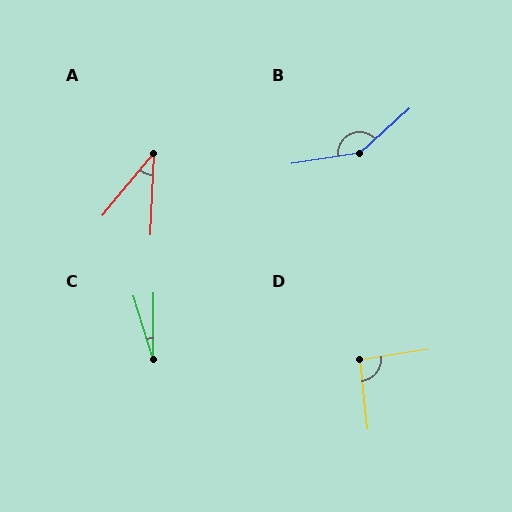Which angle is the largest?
B, at approximately 147 degrees.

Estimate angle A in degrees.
Approximately 37 degrees.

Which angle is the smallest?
C, at approximately 18 degrees.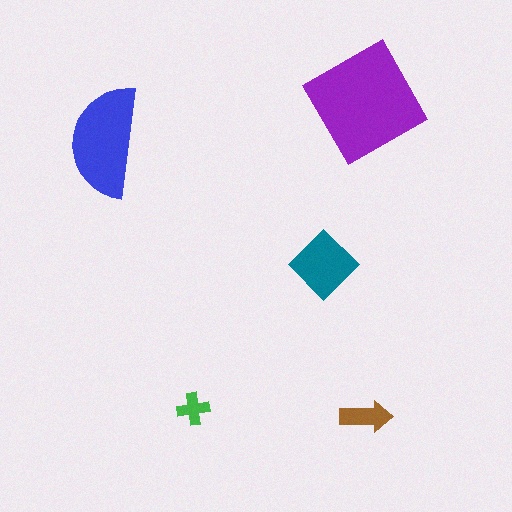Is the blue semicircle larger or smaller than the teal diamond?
Larger.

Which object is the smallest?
The green cross.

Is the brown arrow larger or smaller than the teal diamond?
Smaller.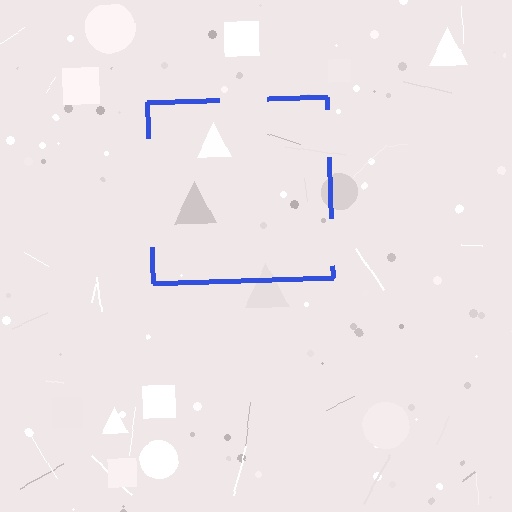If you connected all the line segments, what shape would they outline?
They would outline a square.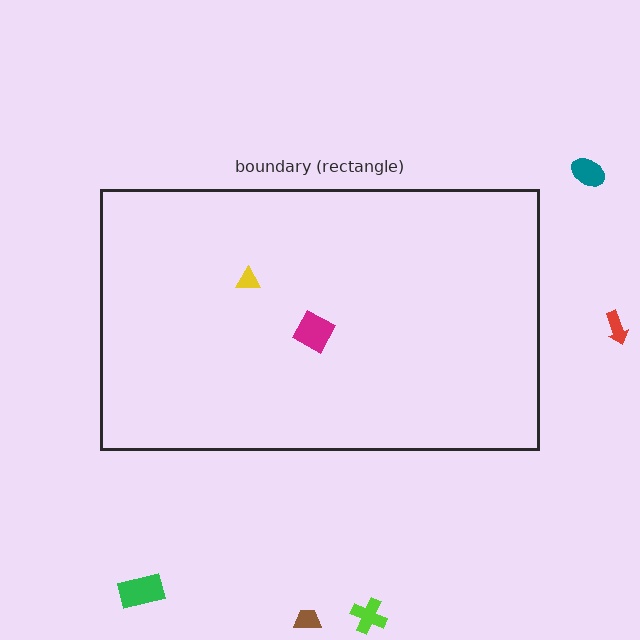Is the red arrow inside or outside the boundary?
Outside.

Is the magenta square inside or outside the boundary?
Inside.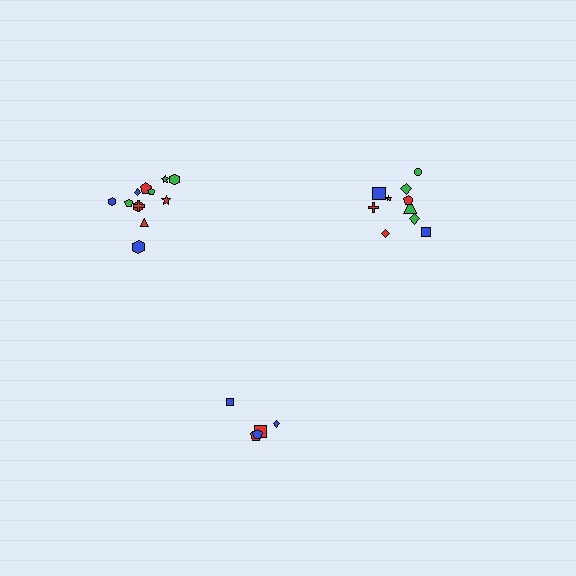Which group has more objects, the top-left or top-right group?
The top-left group.